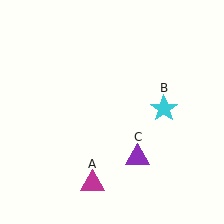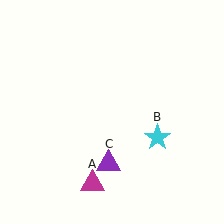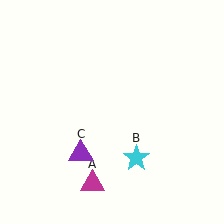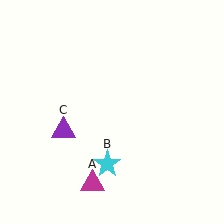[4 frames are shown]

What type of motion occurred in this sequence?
The cyan star (object B), purple triangle (object C) rotated clockwise around the center of the scene.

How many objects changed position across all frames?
2 objects changed position: cyan star (object B), purple triangle (object C).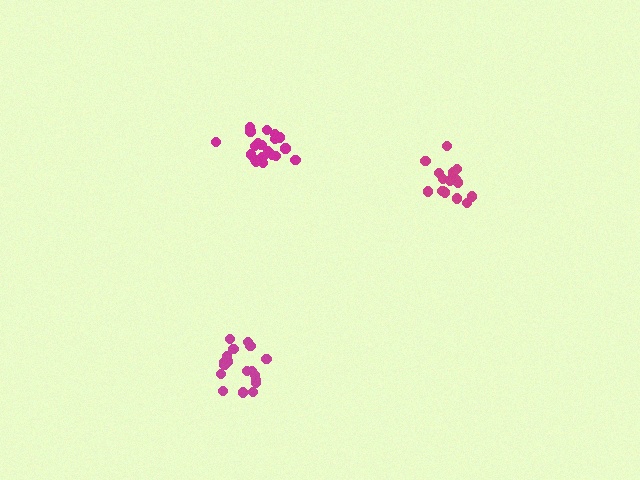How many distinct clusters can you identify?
There are 3 distinct clusters.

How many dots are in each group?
Group 1: 17 dots, Group 2: 20 dots, Group 3: 18 dots (55 total).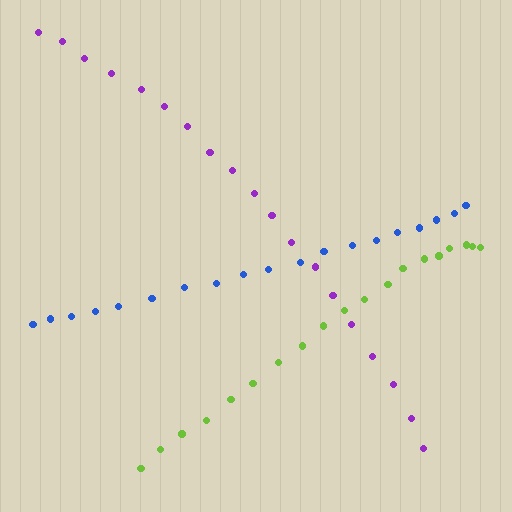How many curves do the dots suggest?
There are 3 distinct paths.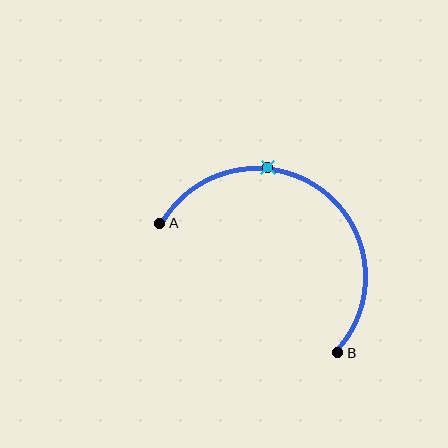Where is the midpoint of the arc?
The arc midpoint is the point on the curve farthest from the straight line joining A and B. It sits above and to the right of that line.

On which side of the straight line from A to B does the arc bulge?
The arc bulges above and to the right of the straight line connecting A and B.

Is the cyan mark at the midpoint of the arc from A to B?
No. The cyan mark lies on the arc but is closer to endpoint A. The arc midpoint would be at the point on the curve equidistant along the arc from both A and B.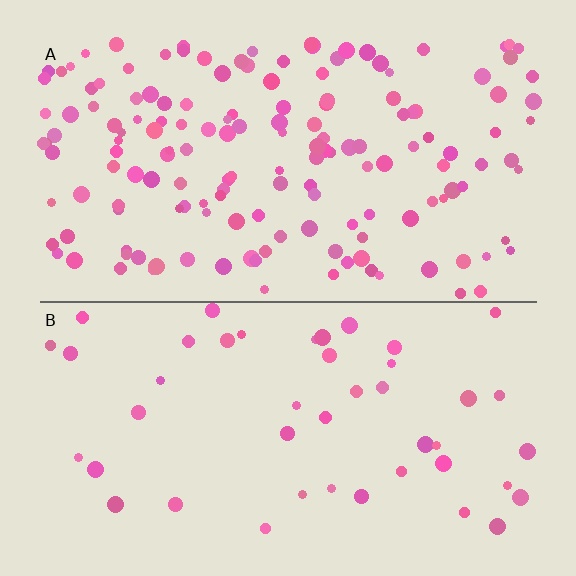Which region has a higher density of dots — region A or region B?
A (the top).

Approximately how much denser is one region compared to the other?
Approximately 3.5× — region A over region B.